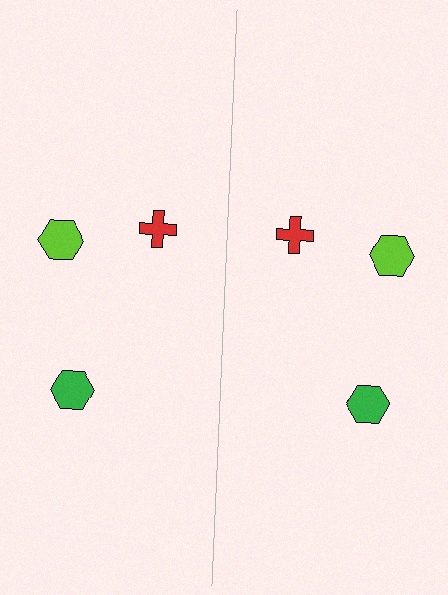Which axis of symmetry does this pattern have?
The pattern has a vertical axis of symmetry running through the center of the image.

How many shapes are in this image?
There are 6 shapes in this image.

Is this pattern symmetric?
Yes, this pattern has bilateral (reflection) symmetry.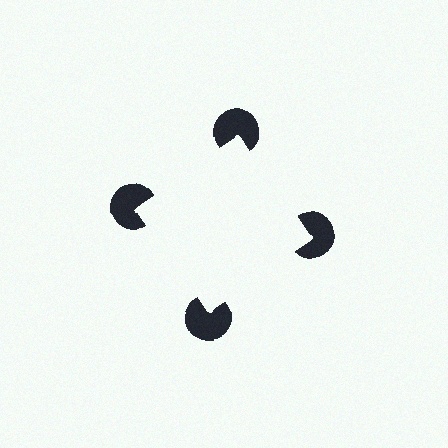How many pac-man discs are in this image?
There are 4 — one at each vertex of the illusory square.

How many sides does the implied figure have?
4 sides.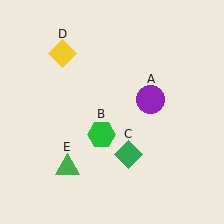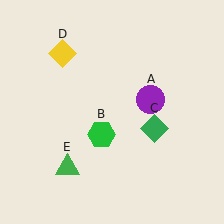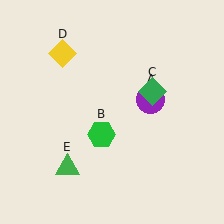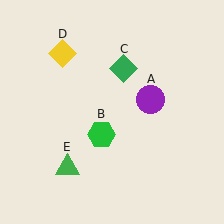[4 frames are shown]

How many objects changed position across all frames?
1 object changed position: green diamond (object C).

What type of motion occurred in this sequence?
The green diamond (object C) rotated counterclockwise around the center of the scene.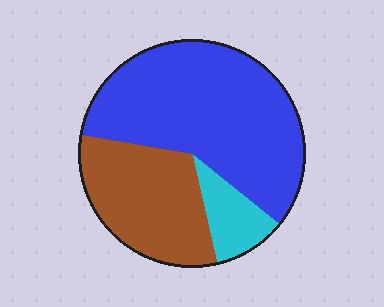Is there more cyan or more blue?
Blue.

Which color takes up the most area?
Blue, at roughly 60%.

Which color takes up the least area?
Cyan, at roughly 10%.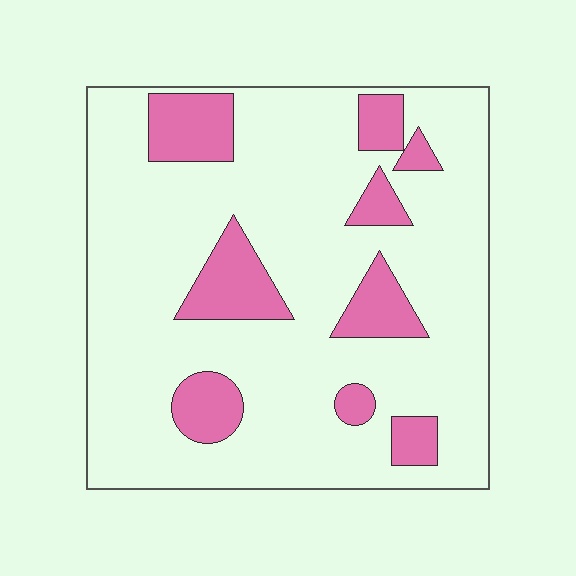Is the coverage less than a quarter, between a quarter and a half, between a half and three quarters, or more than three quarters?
Less than a quarter.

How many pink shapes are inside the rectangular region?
9.